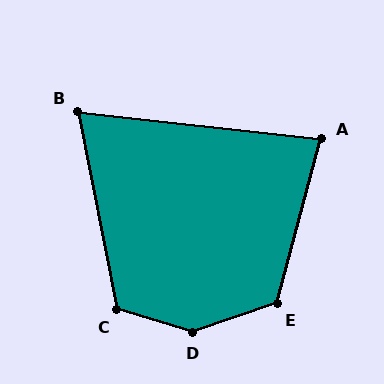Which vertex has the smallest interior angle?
B, at approximately 73 degrees.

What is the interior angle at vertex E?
Approximately 124 degrees (obtuse).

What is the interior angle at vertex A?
Approximately 81 degrees (acute).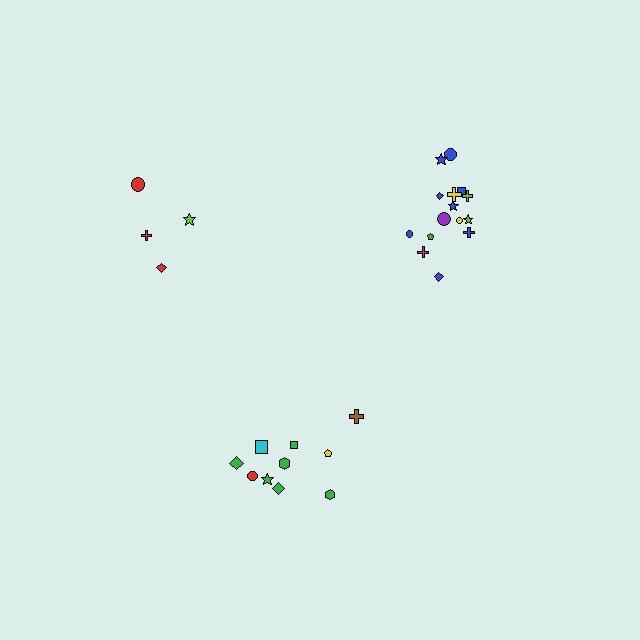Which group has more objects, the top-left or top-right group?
The top-right group.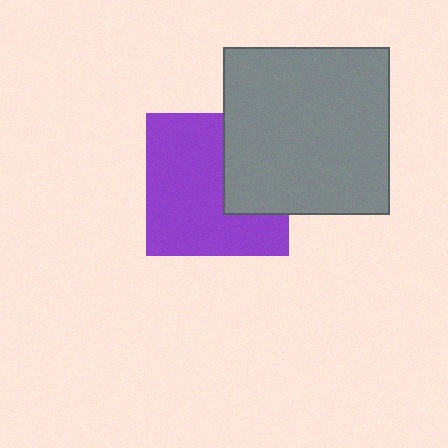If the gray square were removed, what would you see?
You would see the complete purple square.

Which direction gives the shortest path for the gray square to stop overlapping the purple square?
Moving right gives the shortest separation.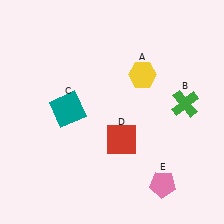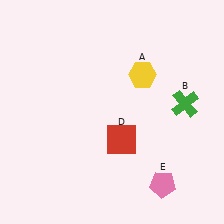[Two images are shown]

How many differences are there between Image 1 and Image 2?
There is 1 difference between the two images.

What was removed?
The teal square (C) was removed in Image 2.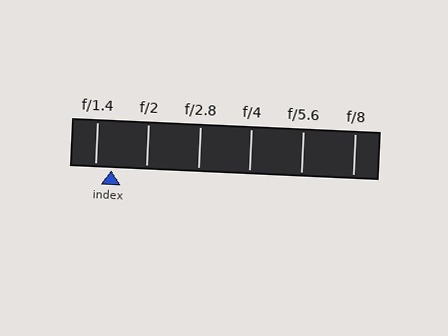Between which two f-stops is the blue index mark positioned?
The index mark is between f/1.4 and f/2.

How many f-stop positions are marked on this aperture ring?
There are 6 f-stop positions marked.